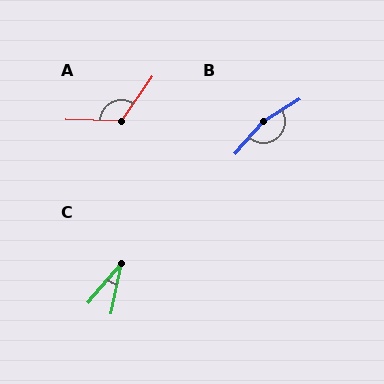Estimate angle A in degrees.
Approximately 123 degrees.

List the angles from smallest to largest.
C (29°), A (123°), B (163°).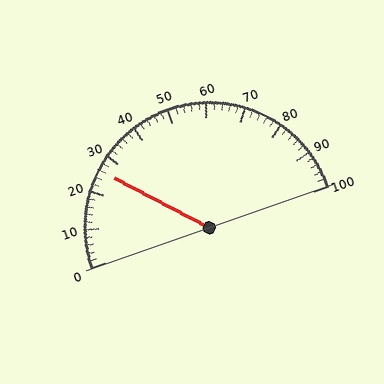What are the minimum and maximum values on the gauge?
The gauge ranges from 0 to 100.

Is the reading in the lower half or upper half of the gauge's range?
The reading is in the lower half of the range (0 to 100).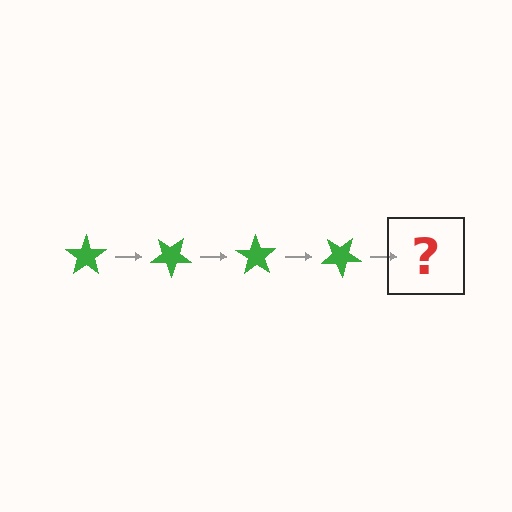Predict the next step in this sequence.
The next step is a green star rotated 140 degrees.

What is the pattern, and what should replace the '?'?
The pattern is that the star rotates 35 degrees each step. The '?' should be a green star rotated 140 degrees.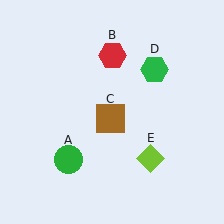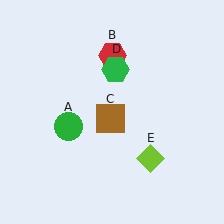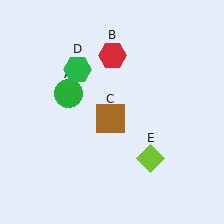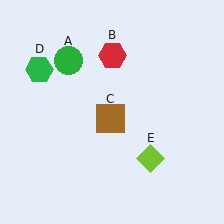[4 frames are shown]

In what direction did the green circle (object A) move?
The green circle (object A) moved up.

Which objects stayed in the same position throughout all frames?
Red hexagon (object B) and brown square (object C) and lime diamond (object E) remained stationary.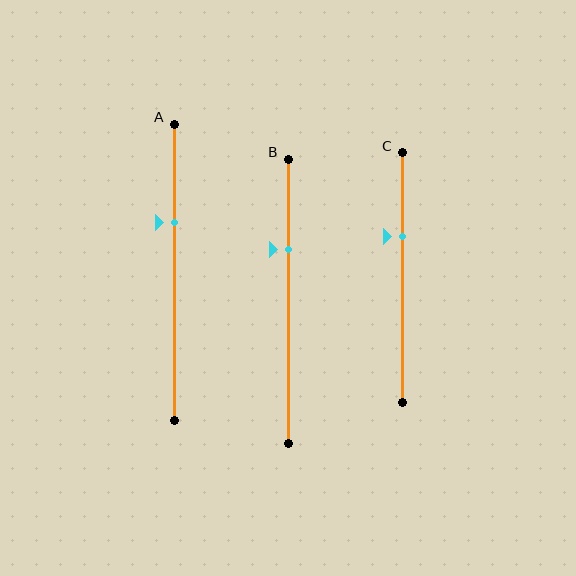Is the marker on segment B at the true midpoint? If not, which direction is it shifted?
No, the marker on segment B is shifted upward by about 18% of the segment length.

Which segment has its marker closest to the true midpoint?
Segment C has its marker closest to the true midpoint.